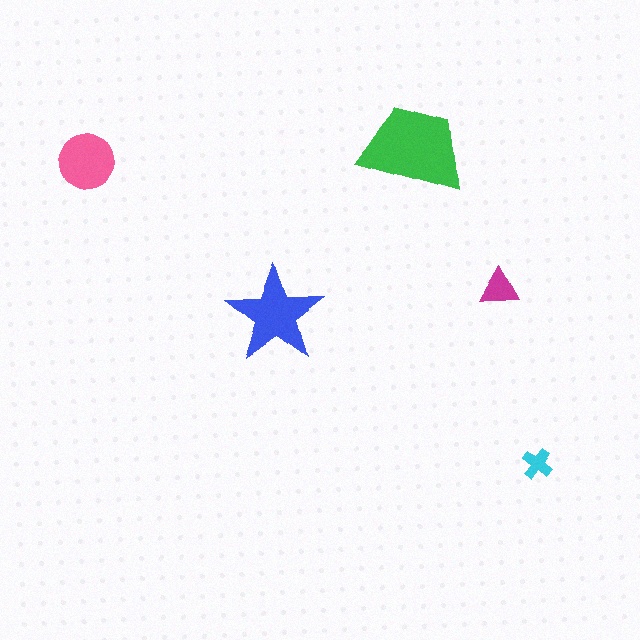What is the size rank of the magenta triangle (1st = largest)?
4th.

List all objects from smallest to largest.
The cyan cross, the magenta triangle, the pink circle, the blue star, the green trapezoid.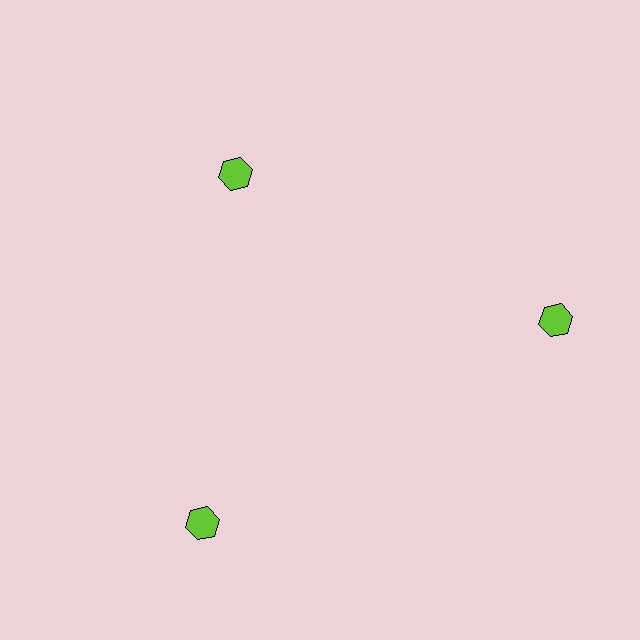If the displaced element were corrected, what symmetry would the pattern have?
It would have 3-fold rotational symmetry — the pattern would map onto itself every 120 degrees.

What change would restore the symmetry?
The symmetry would be restored by moving it outward, back onto the ring so that all 3 hexagons sit at equal angles and equal distance from the center.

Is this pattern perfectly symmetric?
No. The 3 lime hexagons are arranged in a ring, but one element near the 11 o'clock position is pulled inward toward the center, breaking the 3-fold rotational symmetry.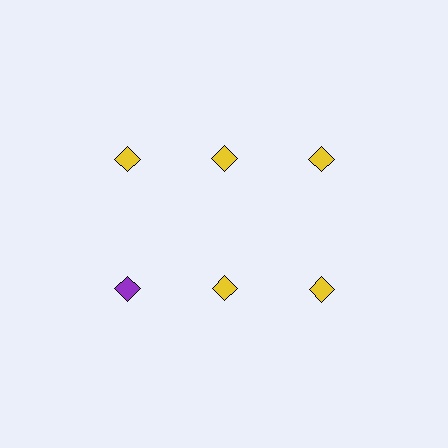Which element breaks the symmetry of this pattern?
The purple diamond in the second row, leftmost column breaks the symmetry. All other shapes are yellow diamonds.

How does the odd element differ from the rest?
It has a different color: purple instead of yellow.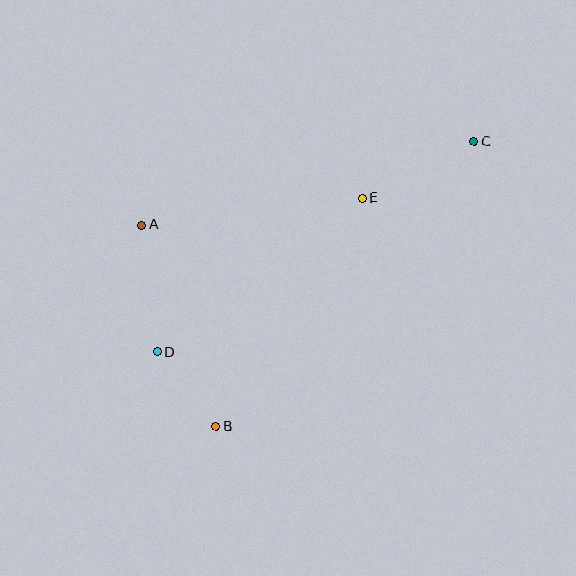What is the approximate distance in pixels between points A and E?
The distance between A and E is approximately 223 pixels.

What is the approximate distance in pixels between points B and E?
The distance between B and E is approximately 272 pixels.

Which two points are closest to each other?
Points B and D are closest to each other.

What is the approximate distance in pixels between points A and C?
The distance between A and C is approximately 343 pixels.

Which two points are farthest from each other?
Points B and C are farthest from each other.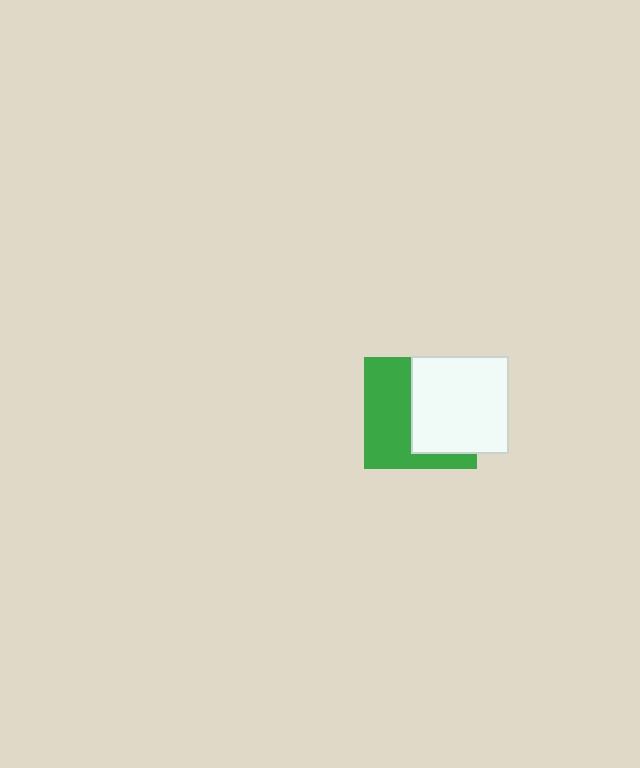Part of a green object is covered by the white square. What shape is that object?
It is a square.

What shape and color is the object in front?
The object in front is a white square.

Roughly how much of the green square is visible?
About half of it is visible (roughly 50%).